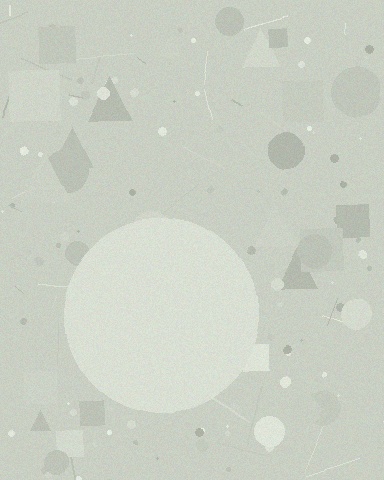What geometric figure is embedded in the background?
A circle is embedded in the background.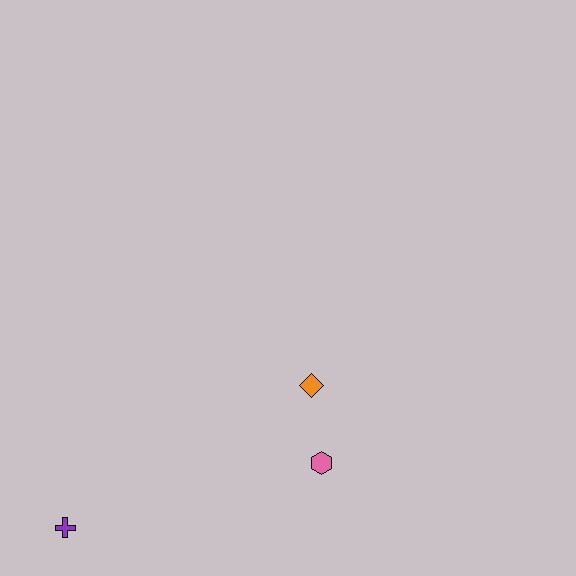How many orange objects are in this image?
There is 1 orange object.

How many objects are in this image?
There are 3 objects.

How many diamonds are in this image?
There is 1 diamond.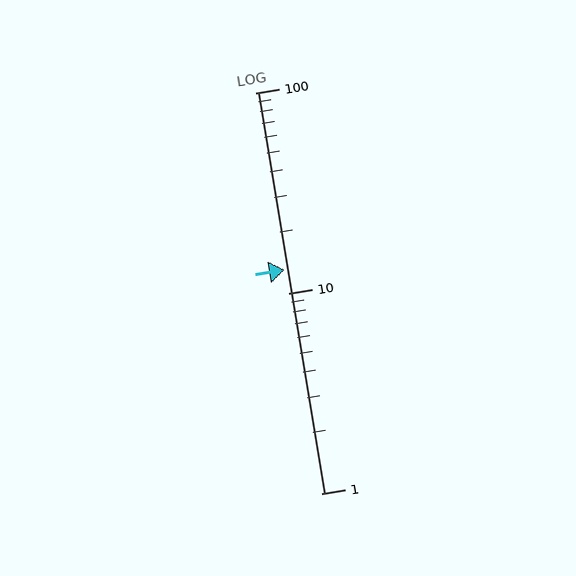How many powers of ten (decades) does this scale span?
The scale spans 2 decades, from 1 to 100.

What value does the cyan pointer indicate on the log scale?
The pointer indicates approximately 13.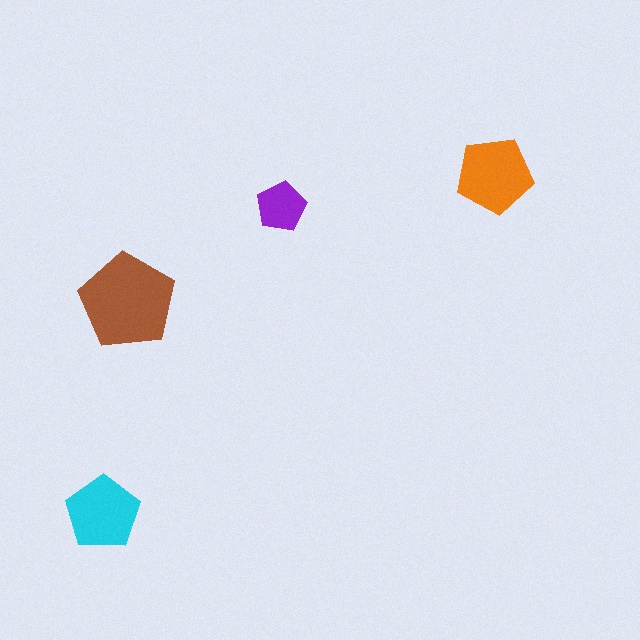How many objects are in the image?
There are 4 objects in the image.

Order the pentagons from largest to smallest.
the brown one, the orange one, the cyan one, the purple one.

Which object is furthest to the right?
The orange pentagon is rightmost.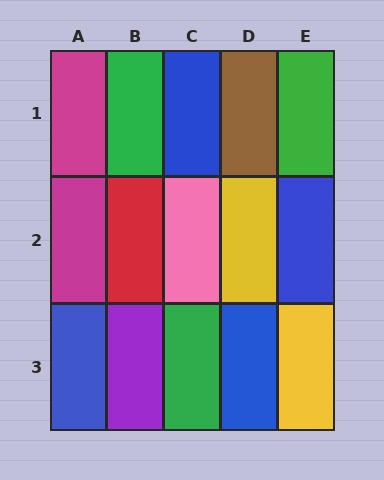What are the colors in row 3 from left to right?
Blue, purple, green, blue, yellow.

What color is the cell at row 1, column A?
Magenta.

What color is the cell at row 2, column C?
Pink.